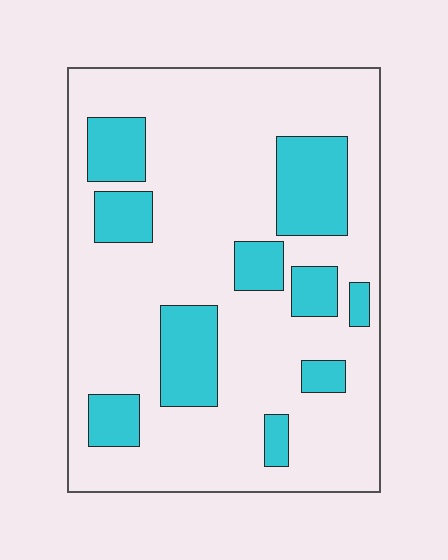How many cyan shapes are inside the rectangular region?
10.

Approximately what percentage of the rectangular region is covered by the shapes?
Approximately 25%.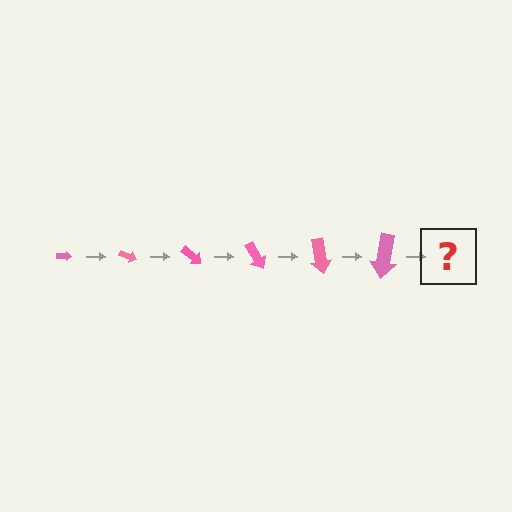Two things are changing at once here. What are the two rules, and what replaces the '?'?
The two rules are that the arrow grows larger each step and it rotates 20 degrees each step. The '?' should be an arrow, larger than the previous one and rotated 120 degrees from the start.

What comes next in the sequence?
The next element should be an arrow, larger than the previous one and rotated 120 degrees from the start.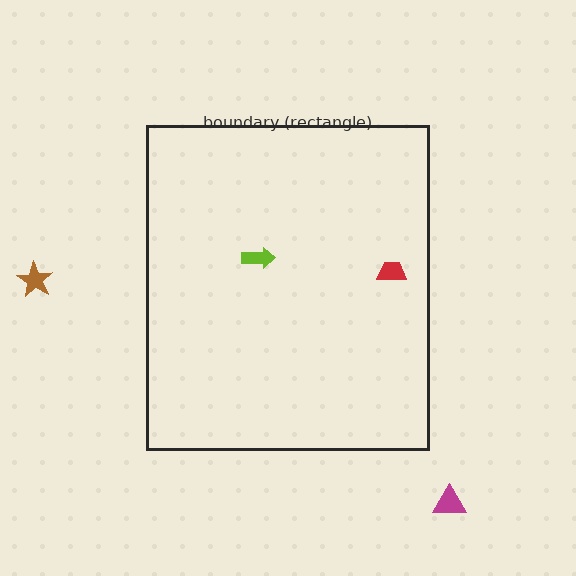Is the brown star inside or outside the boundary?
Outside.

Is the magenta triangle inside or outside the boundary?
Outside.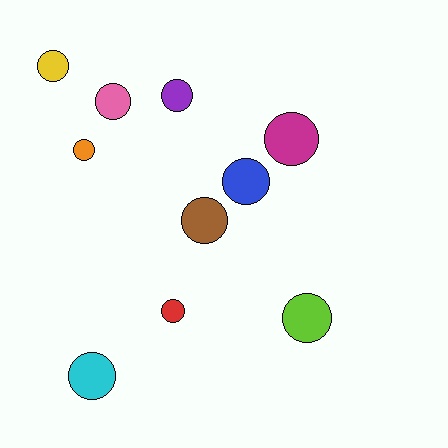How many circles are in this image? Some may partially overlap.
There are 10 circles.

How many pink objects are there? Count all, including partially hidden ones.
There is 1 pink object.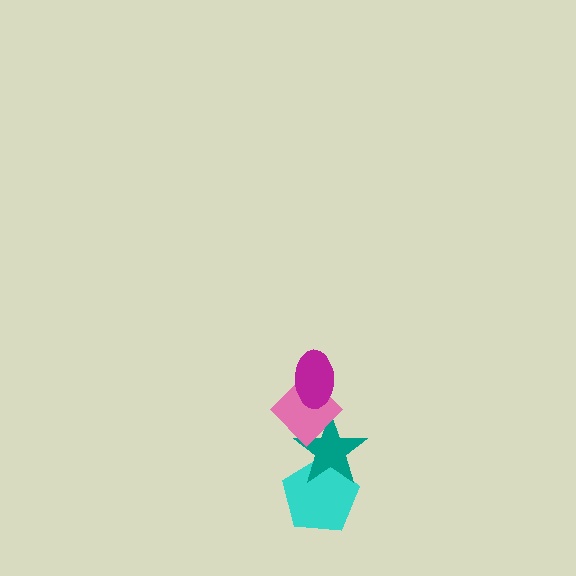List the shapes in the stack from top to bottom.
From top to bottom: the magenta ellipse, the pink diamond, the teal star, the cyan pentagon.